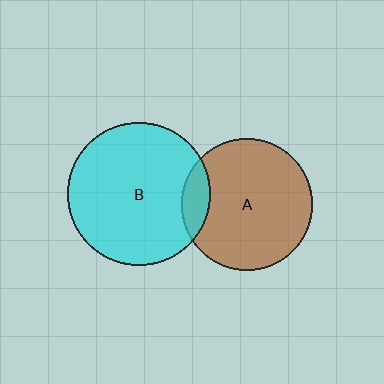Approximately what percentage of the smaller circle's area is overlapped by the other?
Approximately 10%.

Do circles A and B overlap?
Yes.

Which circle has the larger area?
Circle B (cyan).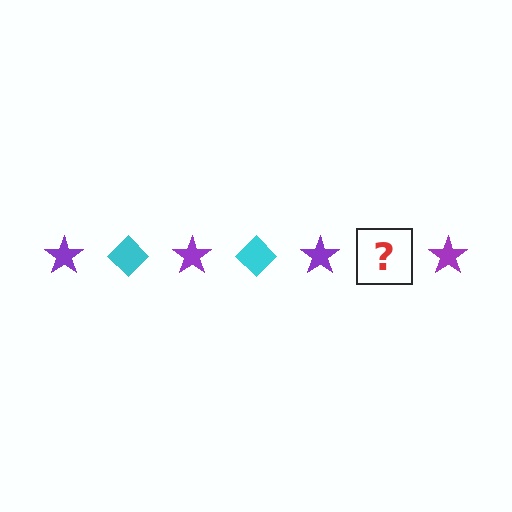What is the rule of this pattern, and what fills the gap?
The rule is that the pattern alternates between purple star and cyan diamond. The gap should be filled with a cyan diamond.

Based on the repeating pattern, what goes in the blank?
The blank should be a cyan diamond.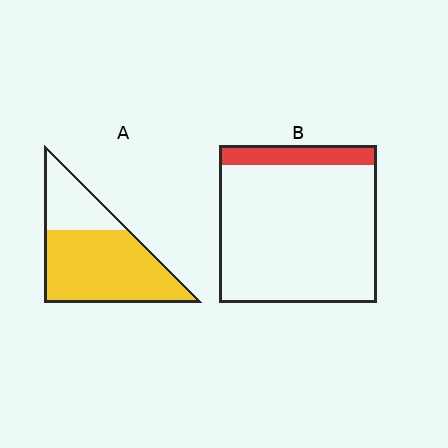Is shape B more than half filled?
No.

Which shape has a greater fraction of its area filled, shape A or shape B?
Shape A.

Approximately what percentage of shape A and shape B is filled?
A is approximately 70% and B is approximately 15%.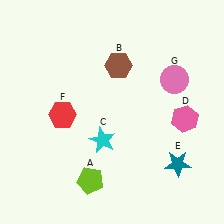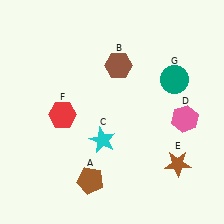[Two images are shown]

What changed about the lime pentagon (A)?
In Image 1, A is lime. In Image 2, it changed to brown.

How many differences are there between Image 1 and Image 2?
There are 3 differences between the two images.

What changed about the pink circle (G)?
In Image 1, G is pink. In Image 2, it changed to teal.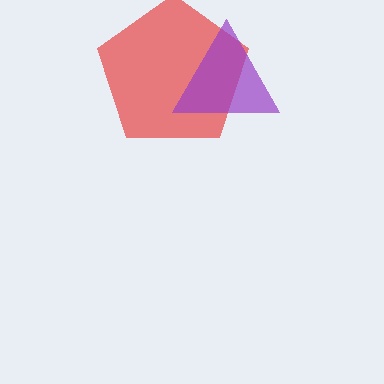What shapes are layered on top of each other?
The layered shapes are: a red pentagon, a purple triangle.